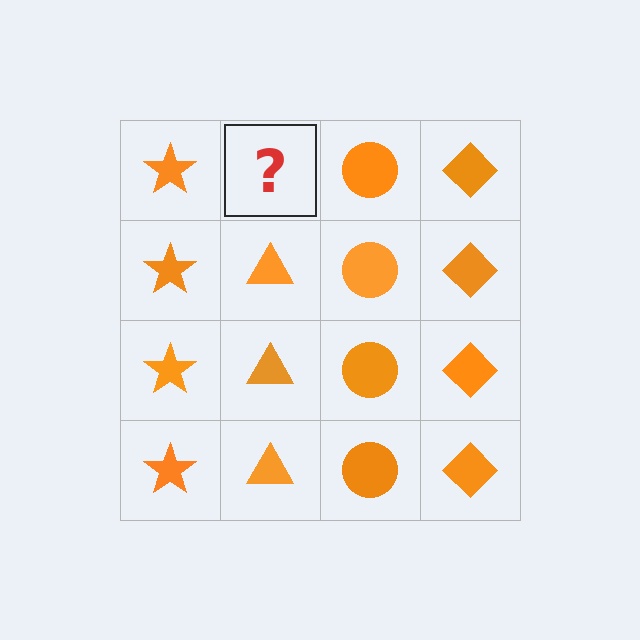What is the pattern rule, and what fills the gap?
The rule is that each column has a consistent shape. The gap should be filled with an orange triangle.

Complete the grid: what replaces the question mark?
The question mark should be replaced with an orange triangle.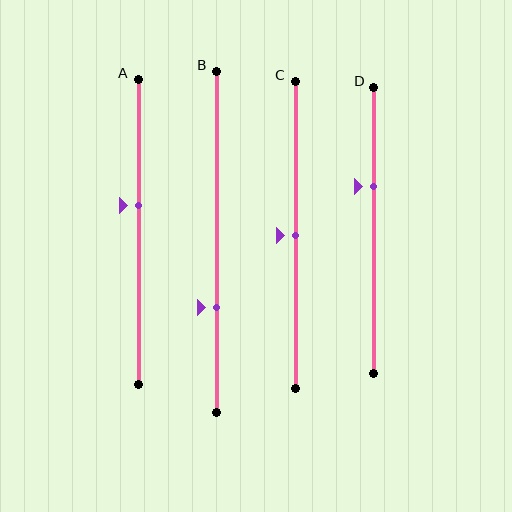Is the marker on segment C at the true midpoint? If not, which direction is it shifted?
Yes, the marker on segment C is at the true midpoint.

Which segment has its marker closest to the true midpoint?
Segment C has its marker closest to the true midpoint.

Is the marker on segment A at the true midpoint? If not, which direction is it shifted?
No, the marker on segment A is shifted upward by about 9% of the segment length.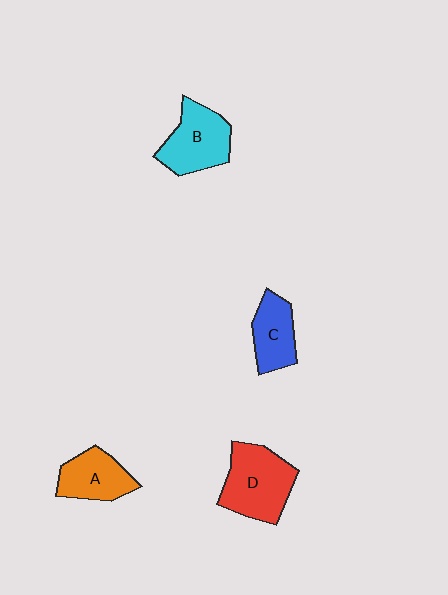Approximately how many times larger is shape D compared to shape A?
Approximately 1.4 times.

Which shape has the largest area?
Shape D (red).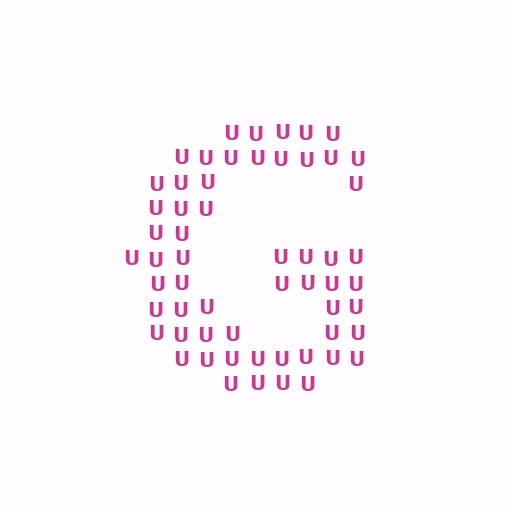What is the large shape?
The large shape is the letter G.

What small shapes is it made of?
It is made of small letter U's.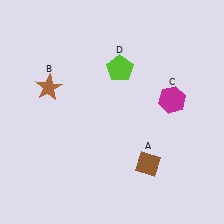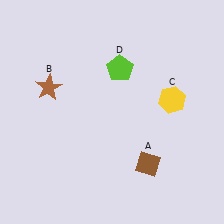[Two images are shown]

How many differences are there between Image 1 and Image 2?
There is 1 difference between the two images.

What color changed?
The hexagon (C) changed from magenta in Image 1 to yellow in Image 2.